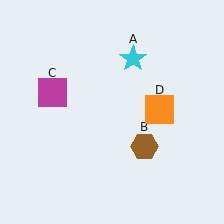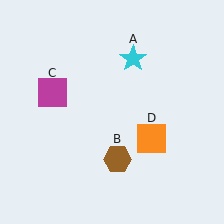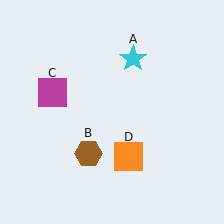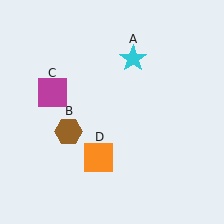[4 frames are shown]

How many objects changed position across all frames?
2 objects changed position: brown hexagon (object B), orange square (object D).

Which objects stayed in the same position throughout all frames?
Cyan star (object A) and magenta square (object C) remained stationary.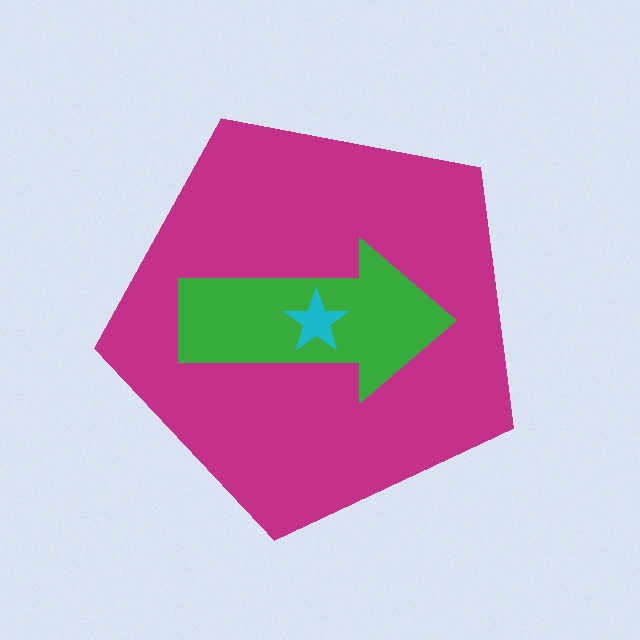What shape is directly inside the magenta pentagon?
The green arrow.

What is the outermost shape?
The magenta pentagon.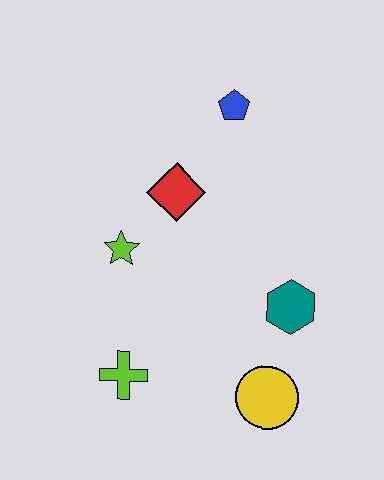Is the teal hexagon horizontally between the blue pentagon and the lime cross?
No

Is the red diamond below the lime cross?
No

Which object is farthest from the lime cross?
The blue pentagon is farthest from the lime cross.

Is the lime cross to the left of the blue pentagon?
Yes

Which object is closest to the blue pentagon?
The red diamond is closest to the blue pentagon.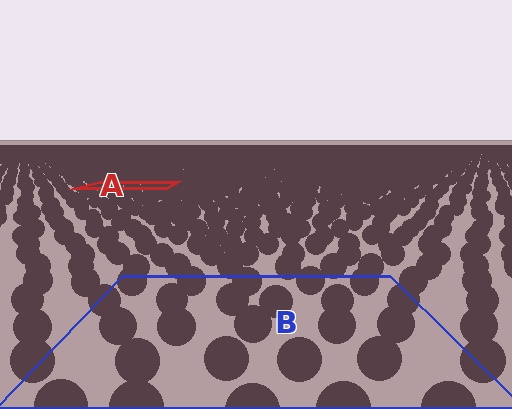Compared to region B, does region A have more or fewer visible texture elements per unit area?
Region A has more texture elements per unit area — they are packed more densely because it is farther away.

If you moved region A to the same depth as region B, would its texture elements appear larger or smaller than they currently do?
They would appear larger. At a closer depth, the same texture elements are projected at a bigger on-screen size.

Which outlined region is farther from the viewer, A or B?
Region A is farther from the viewer — the texture elements inside it appear smaller and more densely packed.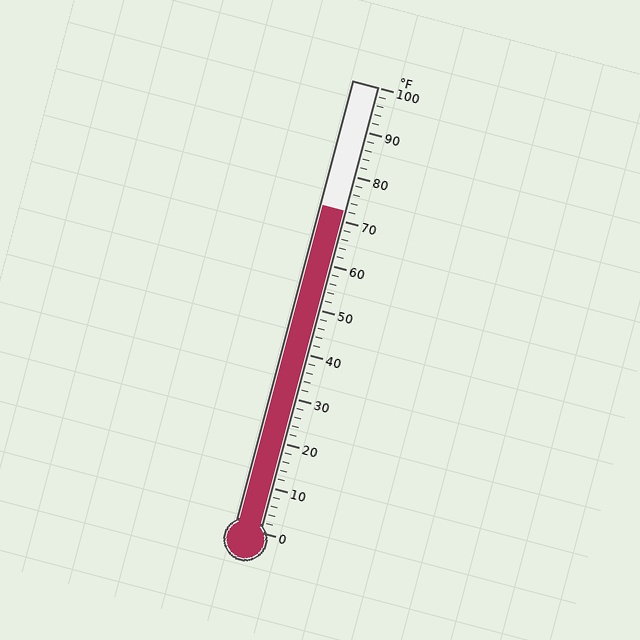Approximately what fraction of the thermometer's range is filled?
The thermometer is filled to approximately 70% of its range.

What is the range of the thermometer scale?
The thermometer scale ranges from 0°F to 100°F.